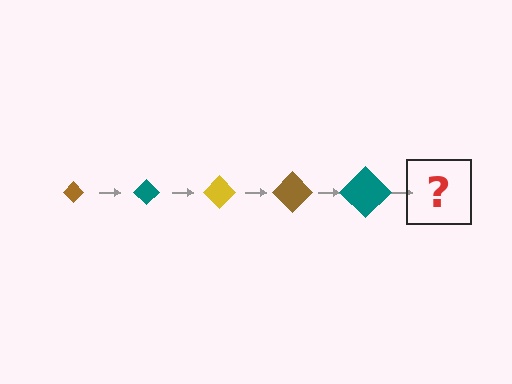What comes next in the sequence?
The next element should be a yellow diamond, larger than the previous one.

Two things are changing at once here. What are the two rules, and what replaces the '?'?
The two rules are that the diamond grows larger each step and the color cycles through brown, teal, and yellow. The '?' should be a yellow diamond, larger than the previous one.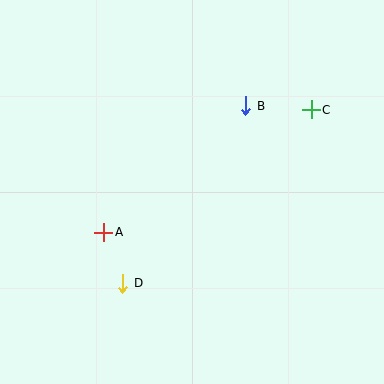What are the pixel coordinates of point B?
Point B is at (246, 106).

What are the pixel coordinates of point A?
Point A is at (104, 232).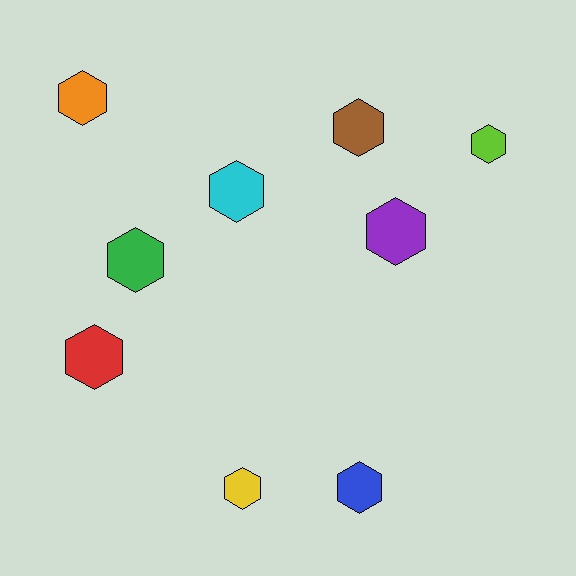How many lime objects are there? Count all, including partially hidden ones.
There is 1 lime object.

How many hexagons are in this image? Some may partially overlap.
There are 9 hexagons.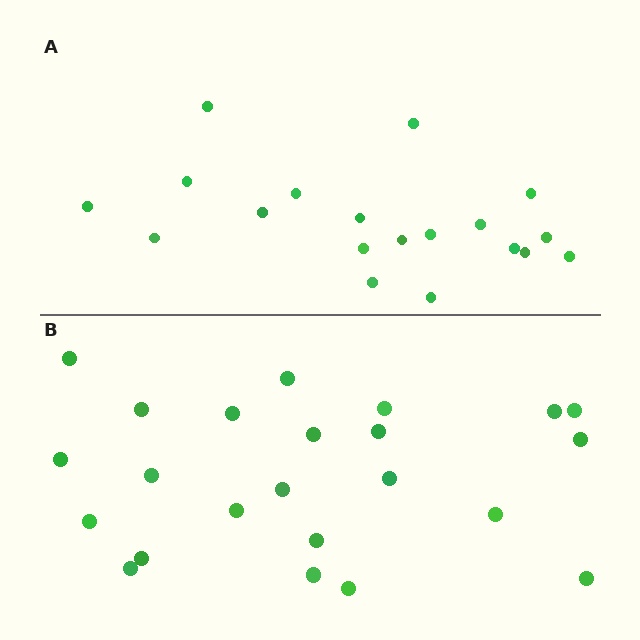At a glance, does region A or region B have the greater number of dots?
Region B (the bottom region) has more dots.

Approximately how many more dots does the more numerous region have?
Region B has about 4 more dots than region A.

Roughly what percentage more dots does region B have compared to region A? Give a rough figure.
About 20% more.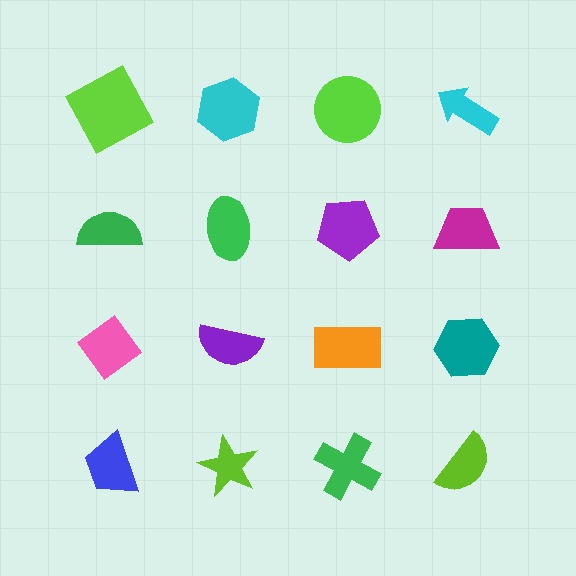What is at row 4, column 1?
A blue trapezoid.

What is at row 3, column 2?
A purple semicircle.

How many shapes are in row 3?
4 shapes.